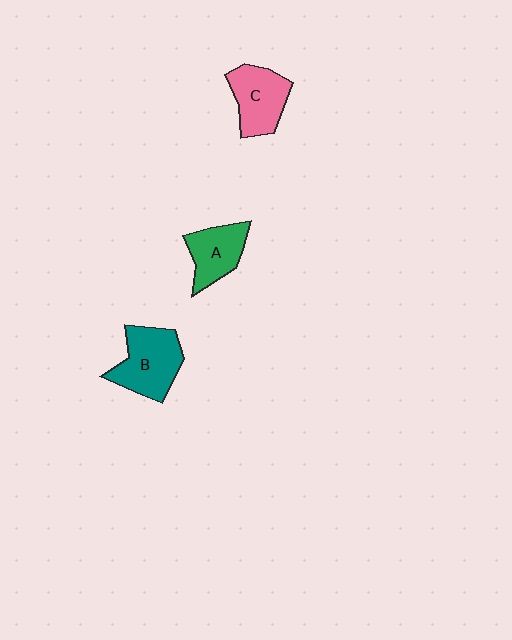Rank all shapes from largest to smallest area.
From largest to smallest: B (teal), C (pink), A (green).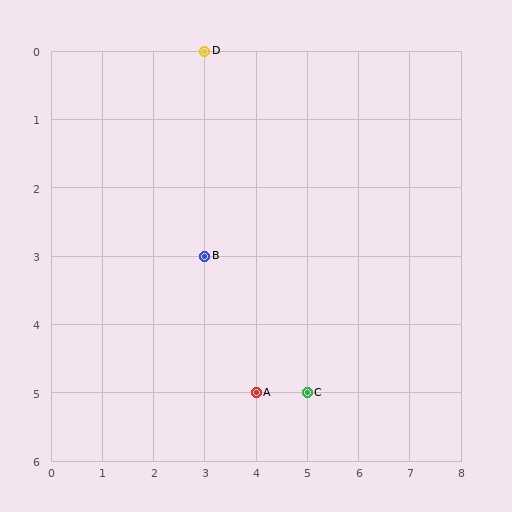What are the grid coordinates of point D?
Point D is at grid coordinates (3, 0).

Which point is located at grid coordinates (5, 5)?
Point C is at (5, 5).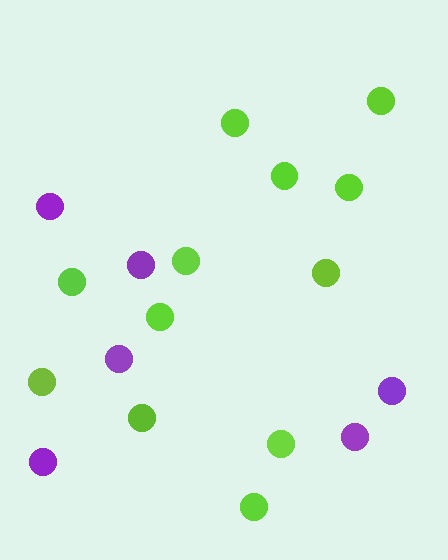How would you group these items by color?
There are 2 groups: one group of purple circles (6) and one group of lime circles (12).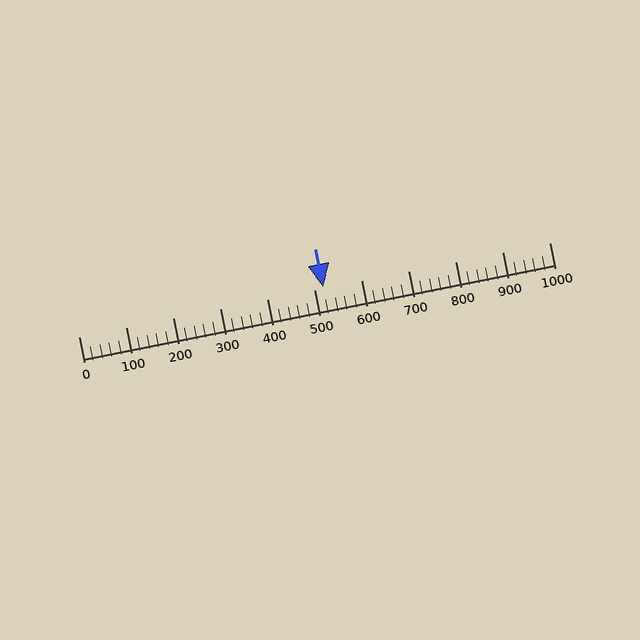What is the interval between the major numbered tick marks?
The major tick marks are spaced 100 units apart.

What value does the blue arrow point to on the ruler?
The blue arrow points to approximately 520.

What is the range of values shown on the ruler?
The ruler shows values from 0 to 1000.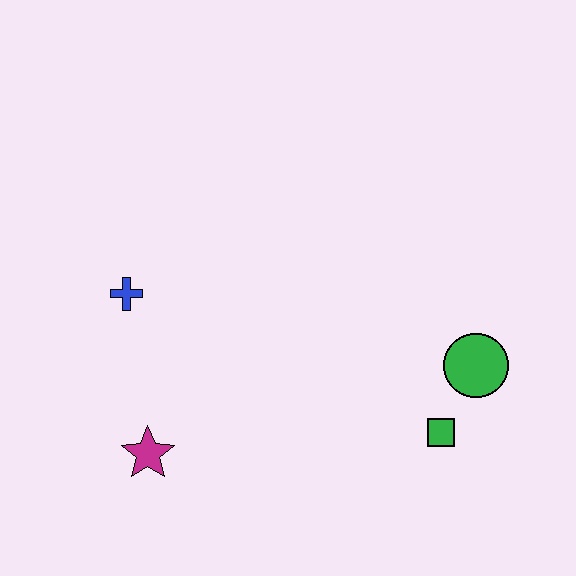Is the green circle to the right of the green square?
Yes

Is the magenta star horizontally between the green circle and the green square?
No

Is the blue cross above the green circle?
Yes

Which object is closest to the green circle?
The green square is closest to the green circle.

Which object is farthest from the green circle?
The blue cross is farthest from the green circle.